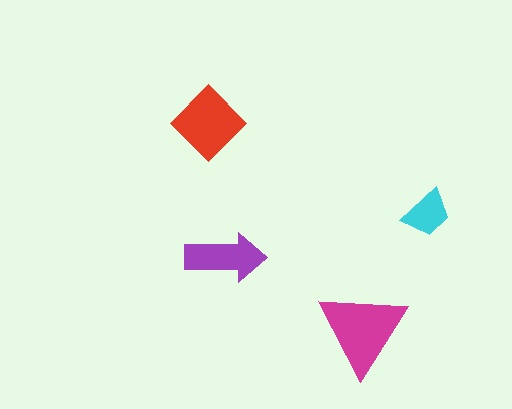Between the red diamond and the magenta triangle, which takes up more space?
The magenta triangle.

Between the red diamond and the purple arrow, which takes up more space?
The red diamond.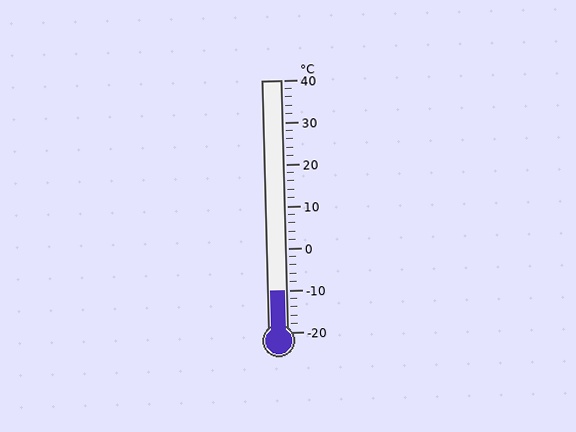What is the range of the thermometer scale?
The thermometer scale ranges from -20°C to 40°C.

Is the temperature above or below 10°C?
The temperature is below 10°C.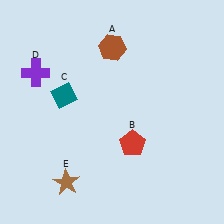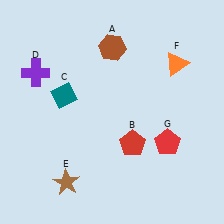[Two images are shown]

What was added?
An orange triangle (F), a red pentagon (G) were added in Image 2.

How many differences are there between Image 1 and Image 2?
There are 2 differences between the two images.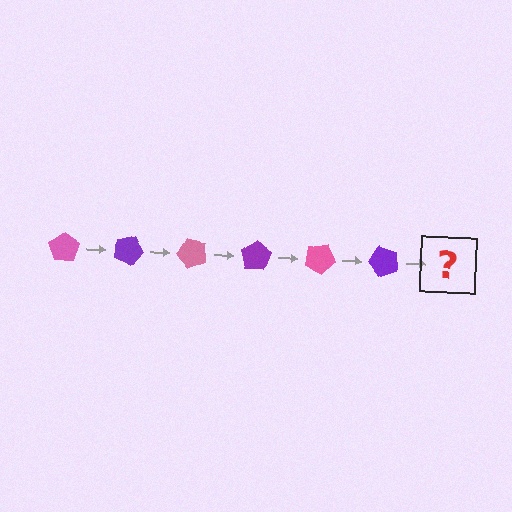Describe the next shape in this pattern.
It should be a pink pentagon, rotated 150 degrees from the start.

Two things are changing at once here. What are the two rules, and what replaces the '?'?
The two rules are that it rotates 25 degrees each step and the color cycles through pink and purple. The '?' should be a pink pentagon, rotated 150 degrees from the start.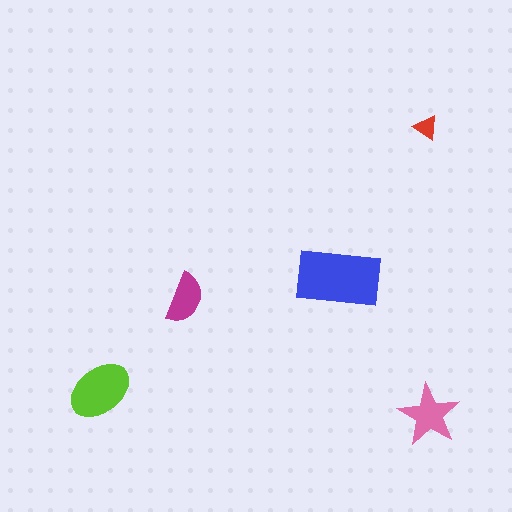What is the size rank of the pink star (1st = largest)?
3rd.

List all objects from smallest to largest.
The red triangle, the magenta semicircle, the pink star, the lime ellipse, the blue rectangle.